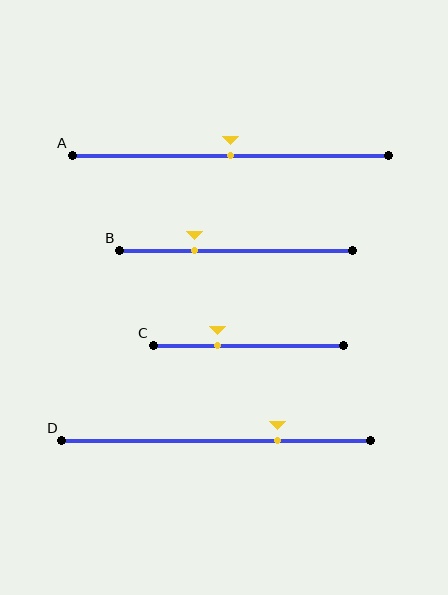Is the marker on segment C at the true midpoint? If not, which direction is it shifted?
No, the marker on segment C is shifted to the left by about 16% of the segment length.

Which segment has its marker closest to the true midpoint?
Segment A has its marker closest to the true midpoint.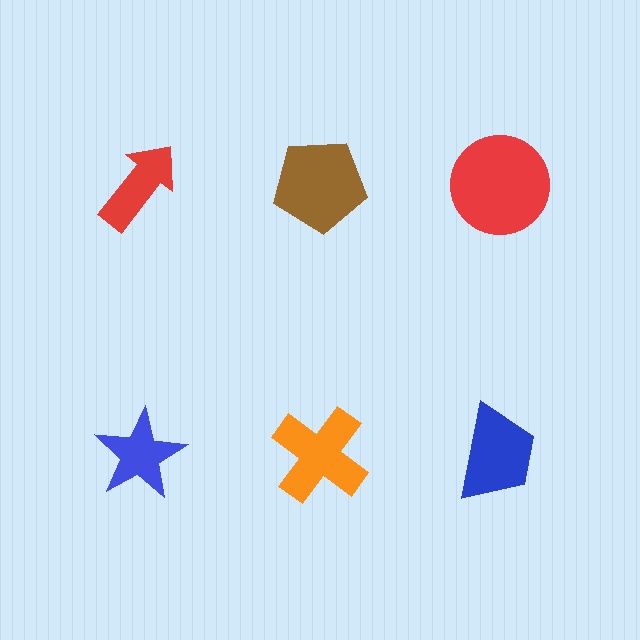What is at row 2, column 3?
A blue trapezoid.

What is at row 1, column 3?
A red circle.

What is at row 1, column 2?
A brown pentagon.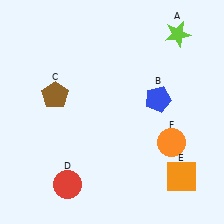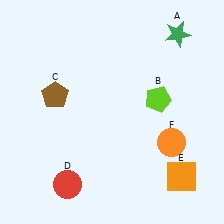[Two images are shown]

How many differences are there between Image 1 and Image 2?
There are 2 differences between the two images.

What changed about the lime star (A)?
In Image 1, A is lime. In Image 2, it changed to green.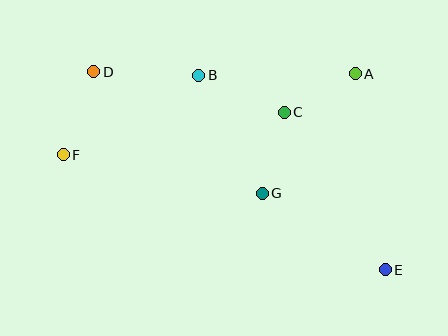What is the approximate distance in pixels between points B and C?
The distance between B and C is approximately 93 pixels.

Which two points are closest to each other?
Points A and C are closest to each other.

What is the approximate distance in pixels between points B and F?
The distance between B and F is approximately 157 pixels.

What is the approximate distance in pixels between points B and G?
The distance between B and G is approximately 134 pixels.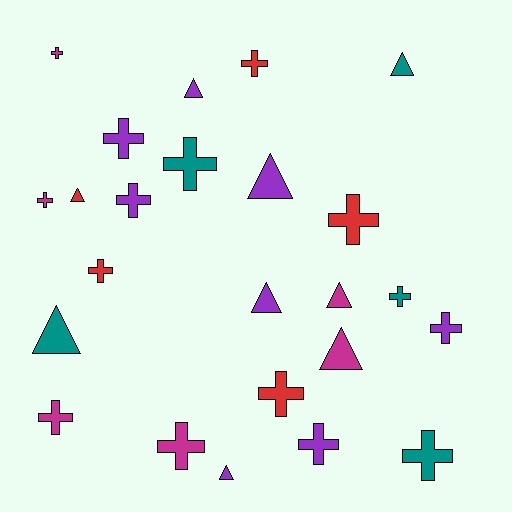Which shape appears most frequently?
Cross, with 15 objects.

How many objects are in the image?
There are 24 objects.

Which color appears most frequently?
Purple, with 8 objects.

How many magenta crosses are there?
There are 4 magenta crosses.